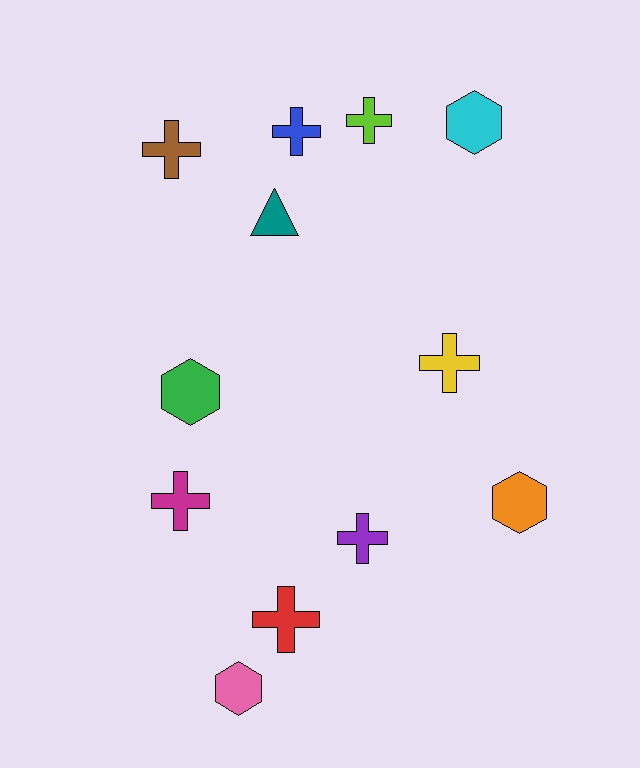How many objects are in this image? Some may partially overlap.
There are 12 objects.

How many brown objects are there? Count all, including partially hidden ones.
There is 1 brown object.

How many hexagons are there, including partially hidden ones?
There are 4 hexagons.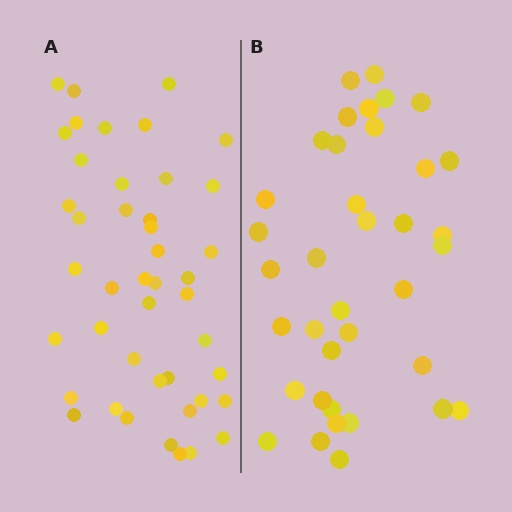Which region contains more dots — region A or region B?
Region A (the left region) has more dots.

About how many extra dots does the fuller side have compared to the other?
Region A has roughly 8 or so more dots than region B.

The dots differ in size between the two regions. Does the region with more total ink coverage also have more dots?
No. Region B has more total ink coverage because its dots are larger, but region A actually contains more individual dots. Total area can be misleading — the number of items is what matters here.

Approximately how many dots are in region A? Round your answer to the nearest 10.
About 40 dots. (The exact count is 44, which rounds to 40.)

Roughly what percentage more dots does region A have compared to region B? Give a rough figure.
About 20% more.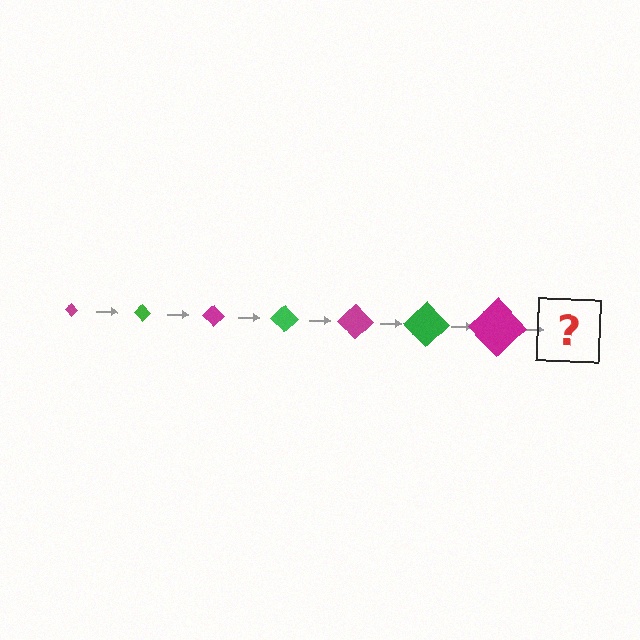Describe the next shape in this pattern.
It should be a green diamond, larger than the previous one.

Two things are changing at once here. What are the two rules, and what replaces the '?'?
The two rules are that the diamond grows larger each step and the color cycles through magenta and green. The '?' should be a green diamond, larger than the previous one.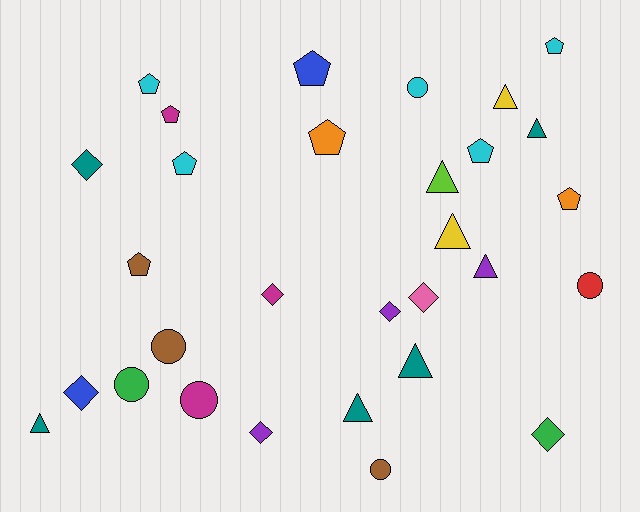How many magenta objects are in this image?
There are 3 magenta objects.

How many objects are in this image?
There are 30 objects.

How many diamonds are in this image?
There are 7 diamonds.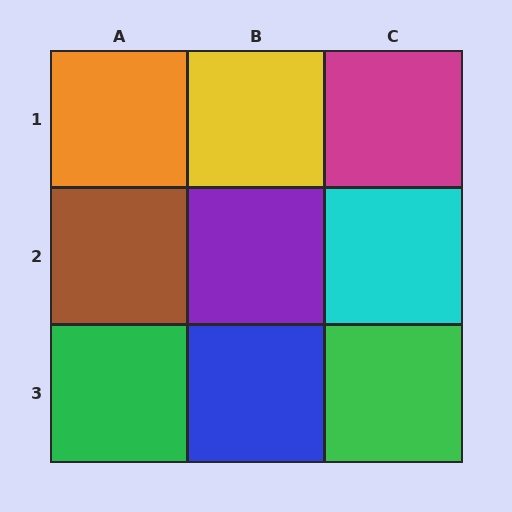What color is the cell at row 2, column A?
Brown.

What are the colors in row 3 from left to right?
Green, blue, green.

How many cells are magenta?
1 cell is magenta.